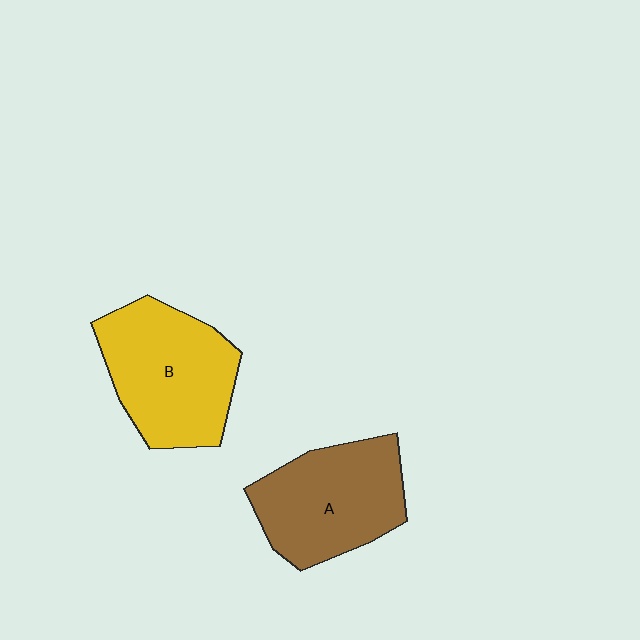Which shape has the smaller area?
Shape A (brown).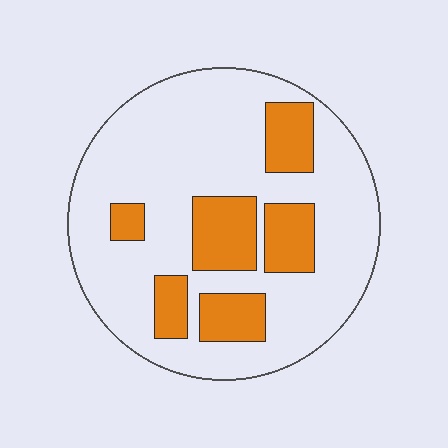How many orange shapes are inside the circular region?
6.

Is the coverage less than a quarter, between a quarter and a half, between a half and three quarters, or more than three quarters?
Less than a quarter.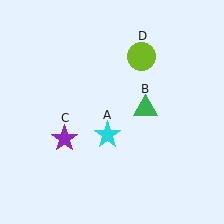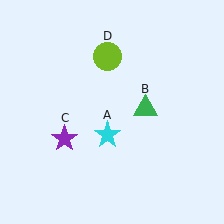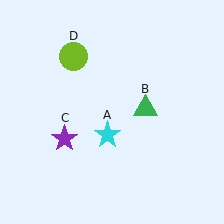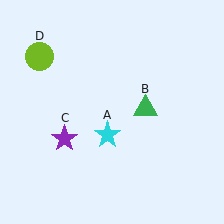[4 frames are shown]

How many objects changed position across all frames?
1 object changed position: lime circle (object D).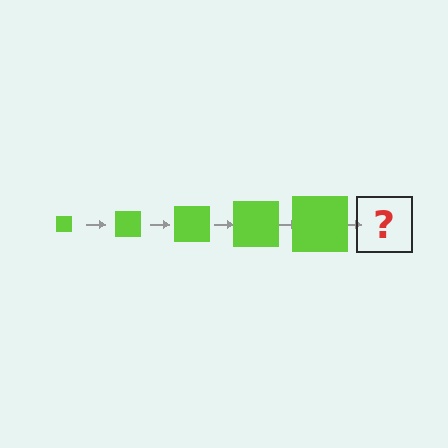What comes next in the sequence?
The next element should be a lime square, larger than the previous one.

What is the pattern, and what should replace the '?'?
The pattern is that the square gets progressively larger each step. The '?' should be a lime square, larger than the previous one.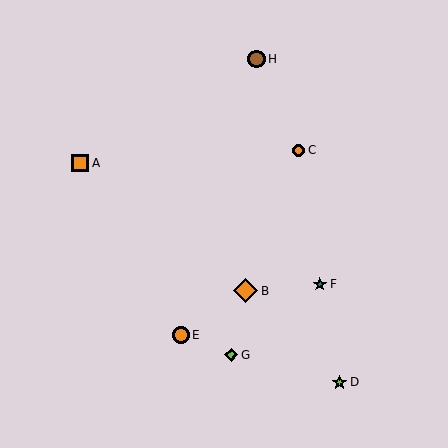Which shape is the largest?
The orange diamond (labeled B) is the largest.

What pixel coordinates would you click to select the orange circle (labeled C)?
Click at (299, 150) to select the orange circle C.